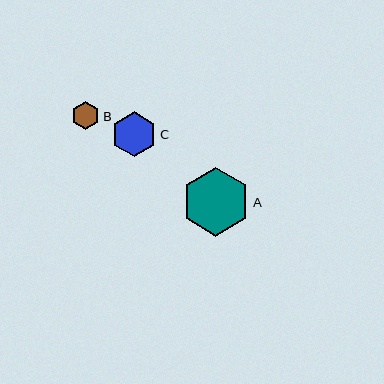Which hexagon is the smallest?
Hexagon B is the smallest with a size of approximately 28 pixels.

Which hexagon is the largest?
Hexagon A is the largest with a size of approximately 69 pixels.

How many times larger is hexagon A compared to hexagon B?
Hexagon A is approximately 2.4 times the size of hexagon B.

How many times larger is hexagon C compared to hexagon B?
Hexagon C is approximately 1.6 times the size of hexagon B.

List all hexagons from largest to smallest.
From largest to smallest: A, C, B.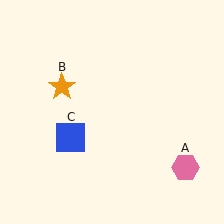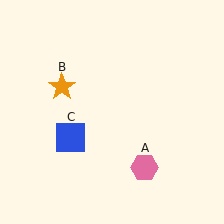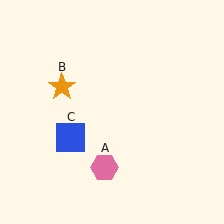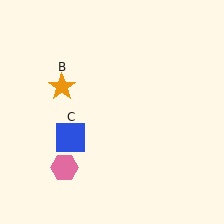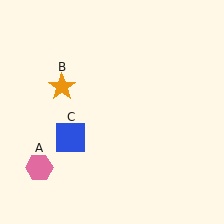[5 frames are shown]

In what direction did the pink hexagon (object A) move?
The pink hexagon (object A) moved left.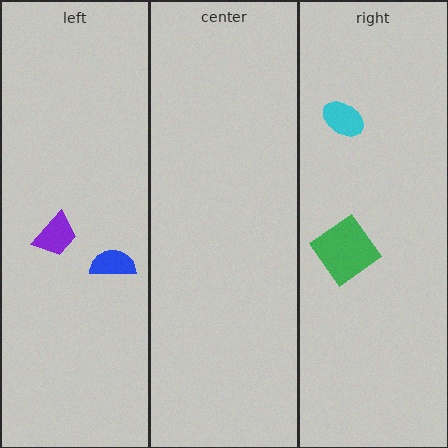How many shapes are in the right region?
2.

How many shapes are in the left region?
2.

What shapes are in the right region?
The cyan ellipse, the green diamond.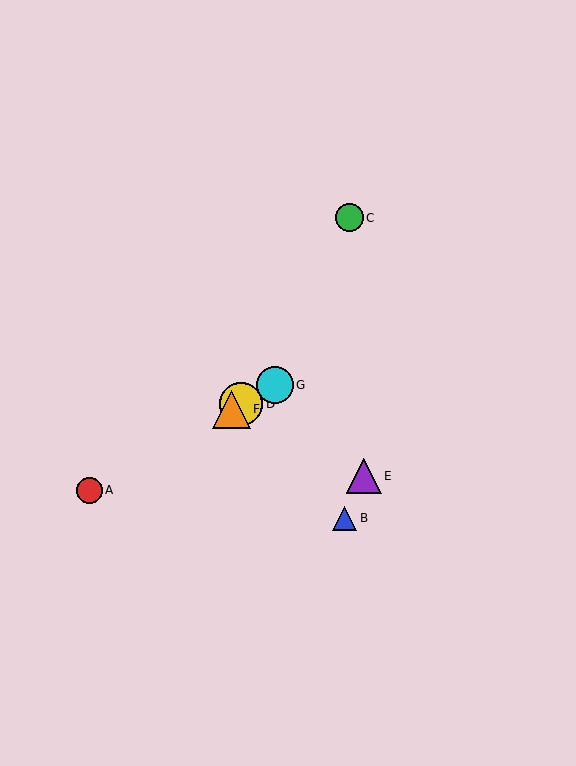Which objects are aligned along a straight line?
Objects A, D, F, G are aligned along a straight line.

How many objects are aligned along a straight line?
4 objects (A, D, F, G) are aligned along a straight line.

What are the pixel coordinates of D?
Object D is at (241, 404).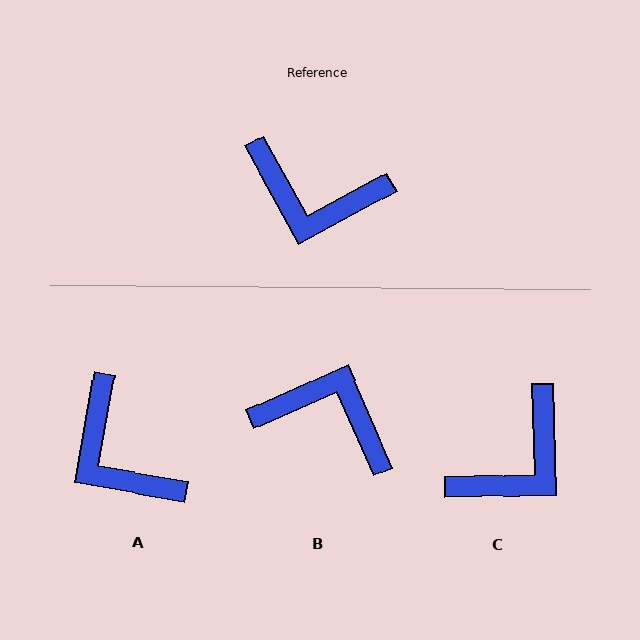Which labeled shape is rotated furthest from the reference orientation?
B, about 175 degrees away.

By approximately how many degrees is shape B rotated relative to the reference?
Approximately 175 degrees counter-clockwise.